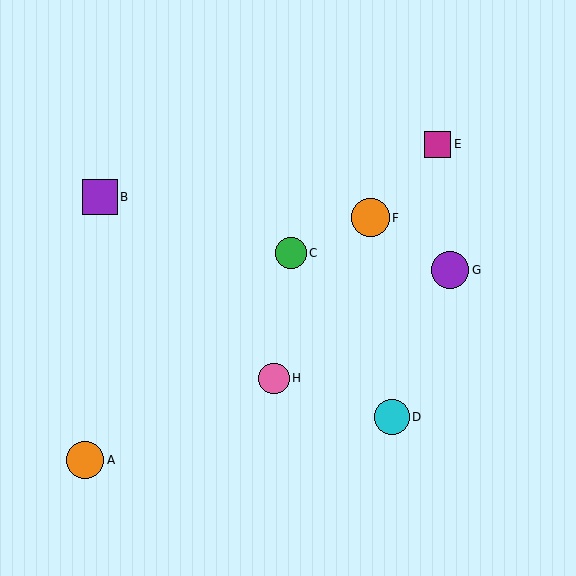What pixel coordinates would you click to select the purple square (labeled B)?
Click at (100, 197) to select the purple square B.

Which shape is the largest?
The orange circle (labeled F) is the largest.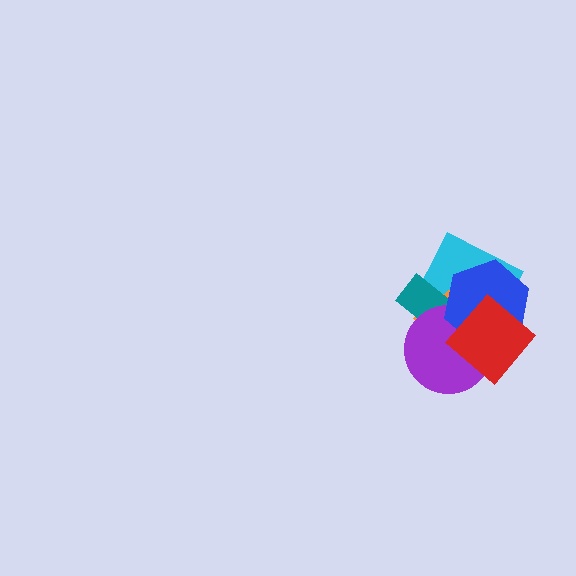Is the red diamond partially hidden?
No, no other shape covers it.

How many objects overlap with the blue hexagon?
5 objects overlap with the blue hexagon.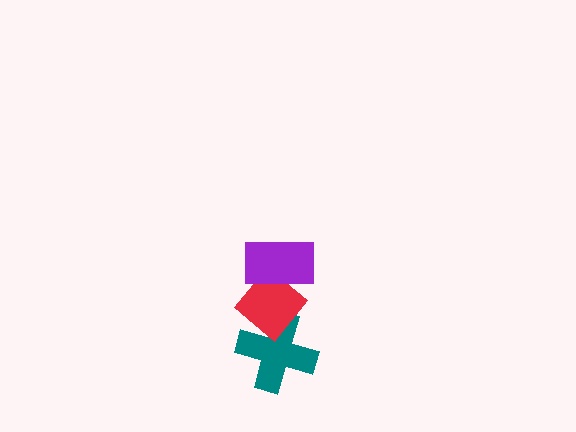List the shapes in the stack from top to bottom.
From top to bottom: the purple rectangle, the red diamond, the teal cross.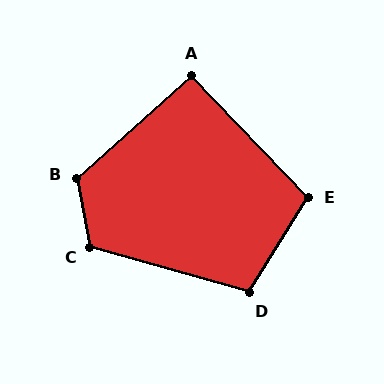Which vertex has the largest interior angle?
B, at approximately 121 degrees.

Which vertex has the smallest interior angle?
A, at approximately 92 degrees.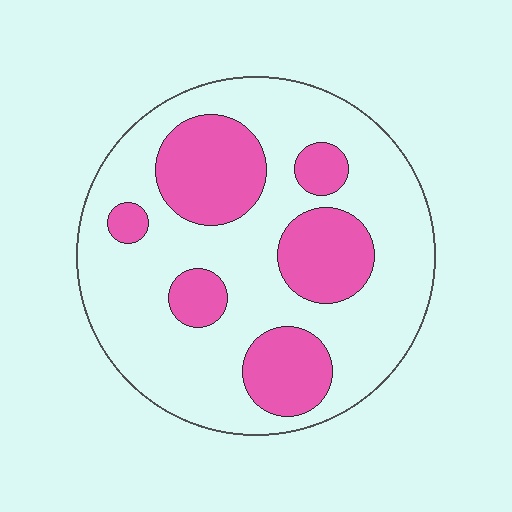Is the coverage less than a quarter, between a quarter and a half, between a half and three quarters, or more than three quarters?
Between a quarter and a half.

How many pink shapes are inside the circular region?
6.